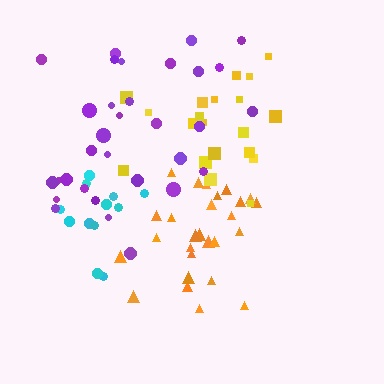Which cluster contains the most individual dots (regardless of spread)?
Purple (32).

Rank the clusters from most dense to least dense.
cyan, orange, yellow, purple.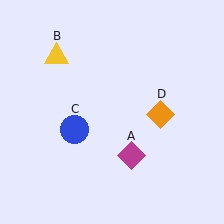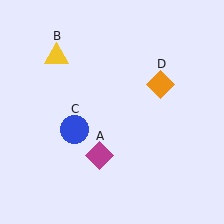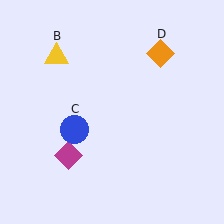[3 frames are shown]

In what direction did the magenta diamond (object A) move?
The magenta diamond (object A) moved left.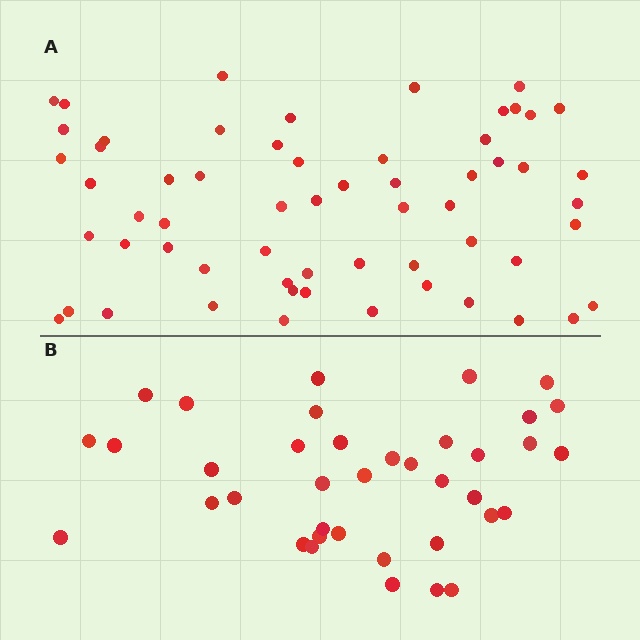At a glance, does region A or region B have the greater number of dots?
Region A (the top region) has more dots.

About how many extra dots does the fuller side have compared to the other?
Region A has approximately 20 more dots than region B.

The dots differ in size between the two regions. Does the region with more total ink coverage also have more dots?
No. Region B has more total ink coverage because its dots are larger, but region A actually contains more individual dots. Total area can be misleading — the number of items is what matters here.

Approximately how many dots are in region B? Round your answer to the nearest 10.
About 40 dots. (The exact count is 38, which rounds to 40.)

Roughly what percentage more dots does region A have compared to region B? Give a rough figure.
About 60% more.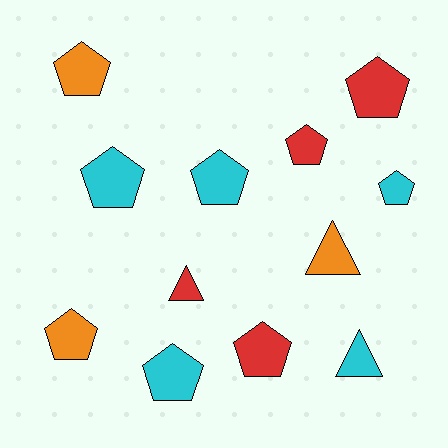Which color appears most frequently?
Cyan, with 5 objects.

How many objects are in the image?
There are 12 objects.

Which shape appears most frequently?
Pentagon, with 9 objects.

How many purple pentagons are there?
There are no purple pentagons.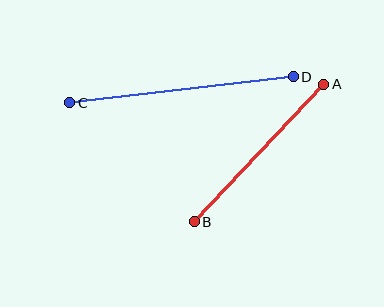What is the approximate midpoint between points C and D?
The midpoint is at approximately (182, 90) pixels.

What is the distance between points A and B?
The distance is approximately 189 pixels.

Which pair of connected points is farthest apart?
Points C and D are farthest apart.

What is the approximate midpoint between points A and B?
The midpoint is at approximately (259, 153) pixels.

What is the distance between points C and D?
The distance is approximately 225 pixels.